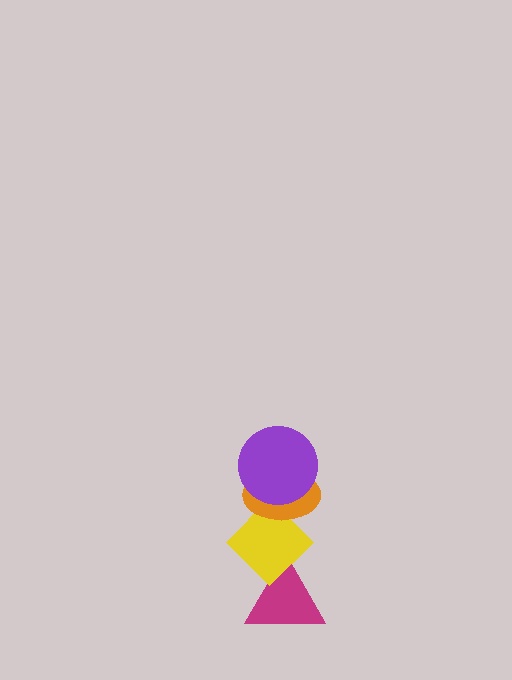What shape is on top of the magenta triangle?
The yellow diamond is on top of the magenta triangle.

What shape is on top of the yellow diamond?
The orange ellipse is on top of the yellow diamond.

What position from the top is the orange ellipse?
The orange ellipse is 2nd from the top.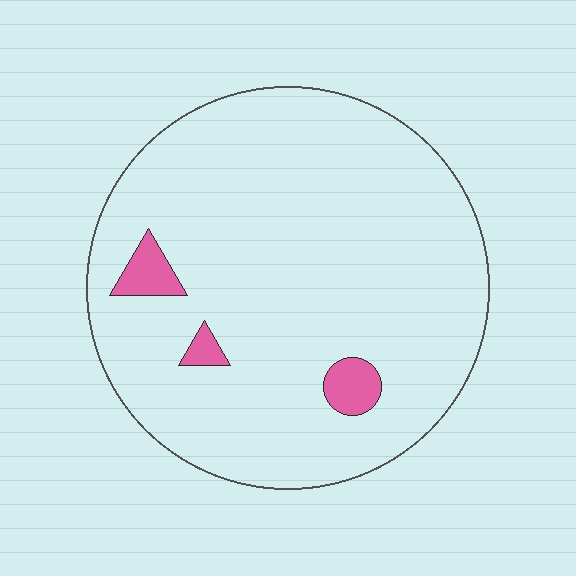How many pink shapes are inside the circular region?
3.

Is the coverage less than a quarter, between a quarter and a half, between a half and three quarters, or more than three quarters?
Less than a quarter.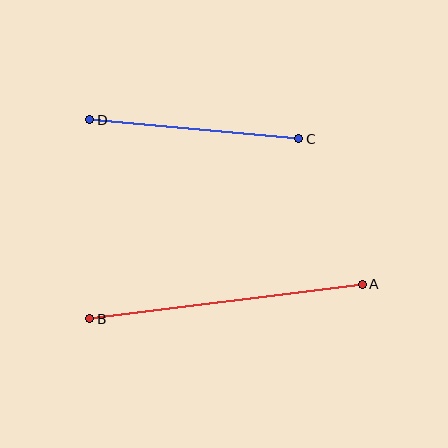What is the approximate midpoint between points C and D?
The midpoint is at approximately (194, 129) pixels.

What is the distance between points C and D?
The distance is approximately 210 pixels.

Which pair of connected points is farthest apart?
Points A and B are farthest apart.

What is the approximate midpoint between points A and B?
The midpoint is at approximately (226, 301) pixels.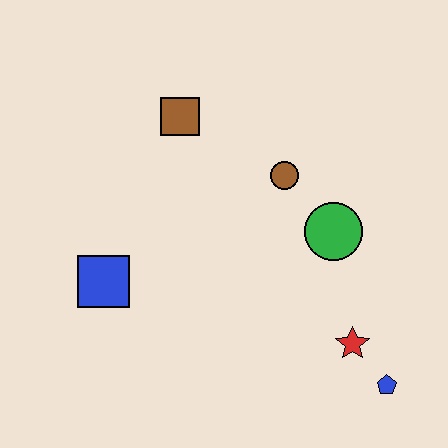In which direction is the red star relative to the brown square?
The red star is below the brown square.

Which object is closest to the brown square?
The brown circle is closest to the brown square.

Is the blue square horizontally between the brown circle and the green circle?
No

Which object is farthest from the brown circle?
The blue pentagon is farthest from the brown circle.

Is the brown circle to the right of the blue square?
Yes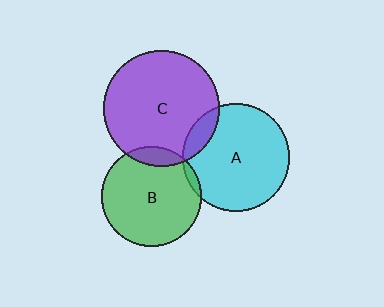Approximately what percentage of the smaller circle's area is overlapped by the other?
Approximately 10%.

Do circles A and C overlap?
Yes.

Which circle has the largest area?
Circle C (purple).